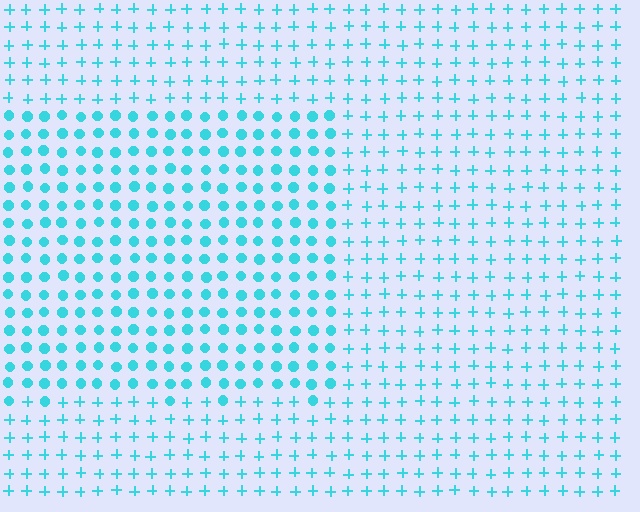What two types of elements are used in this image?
The image uses circles inside the rectangle region and plus signs outside it.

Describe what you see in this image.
The image is filled with small cyan elements arranged in a uniform grid. A rectangle-shaped region contains circles, while the surrounding area contains plus signs. The boundary is defined purely by the change in element shape.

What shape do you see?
I see a rectangle.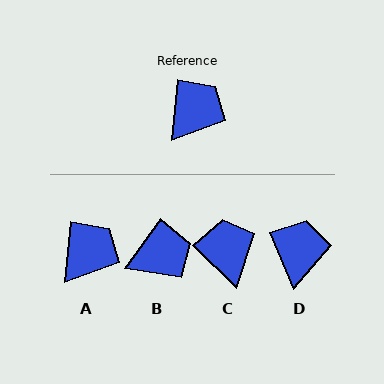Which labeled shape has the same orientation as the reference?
A.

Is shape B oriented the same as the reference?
No, it is off by about 30 degrees.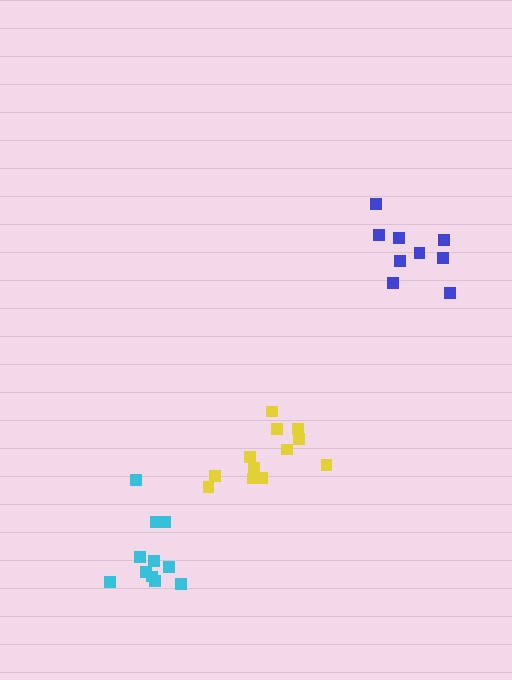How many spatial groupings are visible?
There are 3 spatial groupings.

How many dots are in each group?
Group 1: 9 dots, Group 2: 11 dots, Group 3: 12 dots (32 total).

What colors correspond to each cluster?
The clusters are colored: blue, cyan, yellow.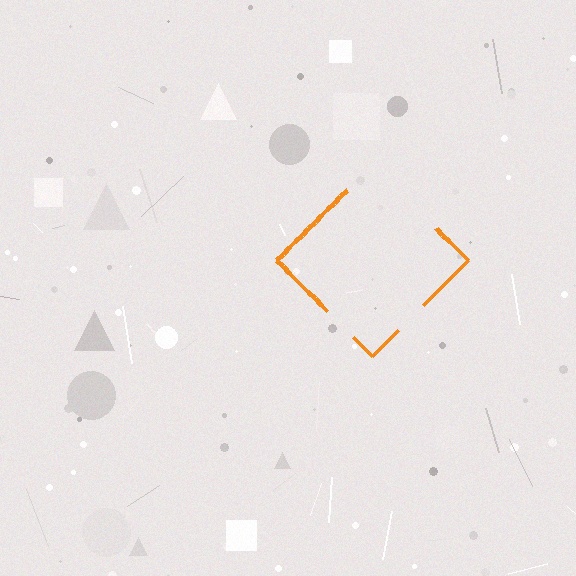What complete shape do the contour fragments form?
The contour fragments form a diamond.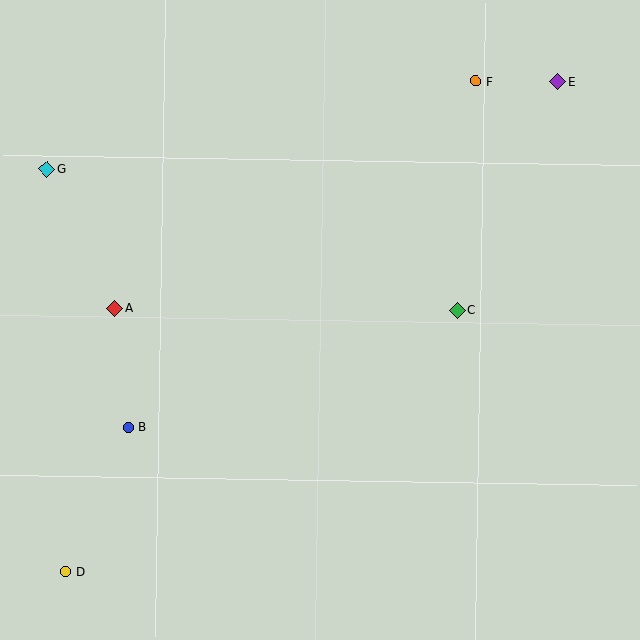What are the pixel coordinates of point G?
Point G is at (47, 169).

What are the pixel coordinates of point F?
Point F is at (476, 81).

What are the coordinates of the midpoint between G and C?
The midpoint between G and C is at (252, 240).